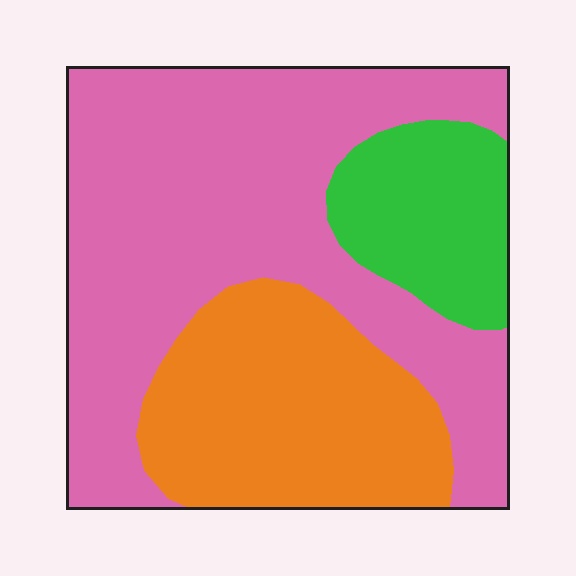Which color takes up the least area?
Green, at roughly 15%.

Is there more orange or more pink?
Pink.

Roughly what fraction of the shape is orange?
Orange covers around 30% of the shape.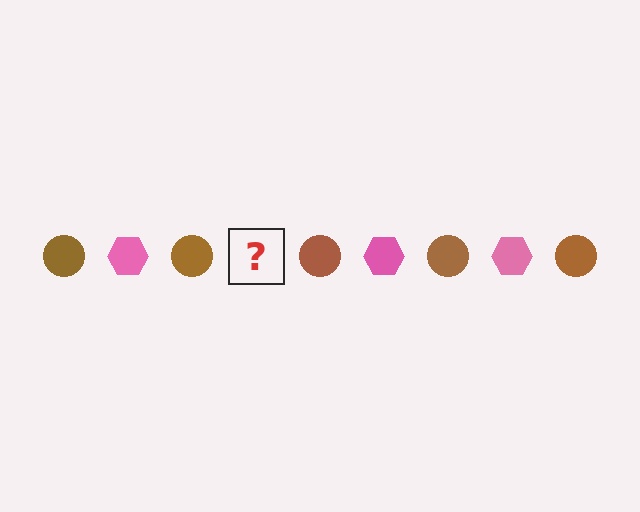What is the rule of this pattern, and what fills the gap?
The rule is that the pattern alternates between brown circle and pink hexagon. The gap should be filled with a pink hexagon.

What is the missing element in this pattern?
The missing element is a pink hexagon.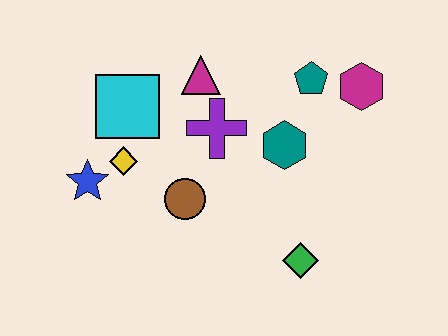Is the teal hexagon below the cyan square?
Yes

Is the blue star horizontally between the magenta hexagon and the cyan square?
No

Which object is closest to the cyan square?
The yellow diamond is closest to the cyan square.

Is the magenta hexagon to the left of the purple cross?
No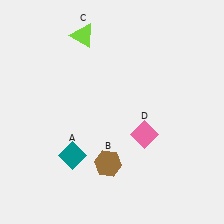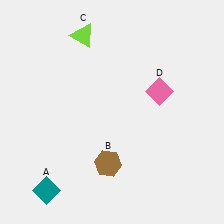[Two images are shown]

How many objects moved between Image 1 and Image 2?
2 objects moved between the two images.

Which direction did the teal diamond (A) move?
The teal diamond (A) moved down.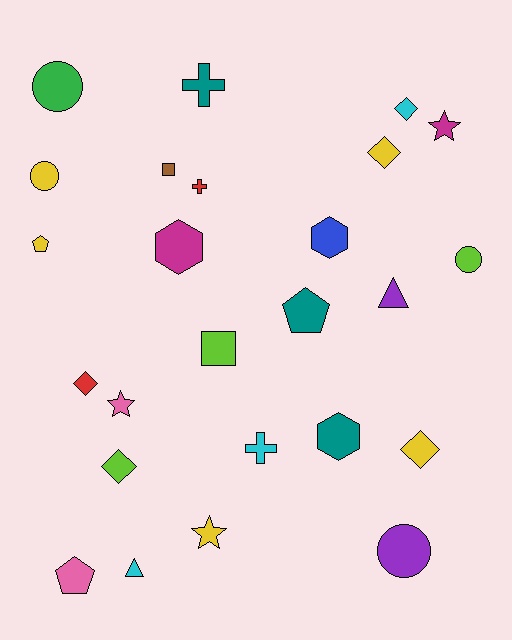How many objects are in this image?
There are 25 objects.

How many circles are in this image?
There are 4 circles.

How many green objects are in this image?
There is 1 green object.